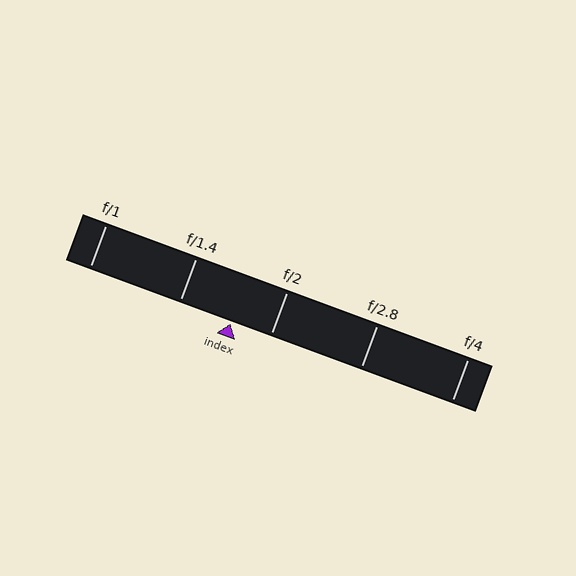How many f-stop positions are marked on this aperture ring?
There are 5 f-stop positions marked.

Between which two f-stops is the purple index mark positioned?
The index mark is between f/1.4 and f/2.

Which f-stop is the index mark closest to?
The index mark is closest to f/2.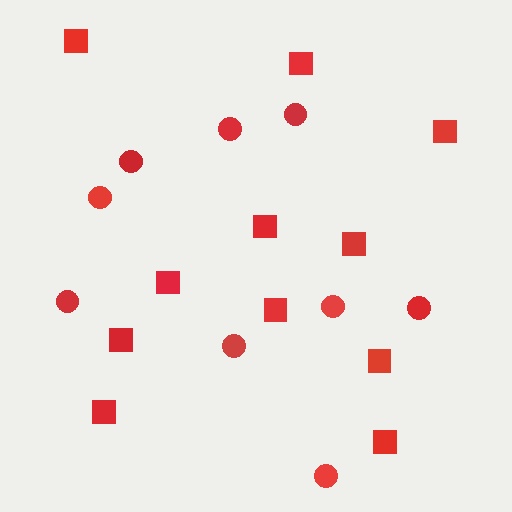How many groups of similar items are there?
There are 2 groups: one group of circles (9) and one group of squares (11).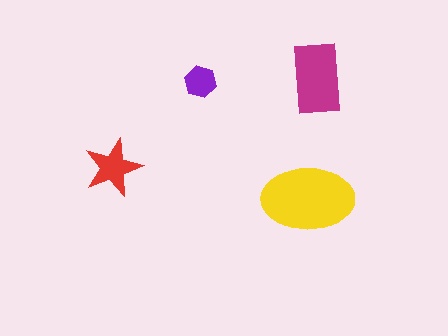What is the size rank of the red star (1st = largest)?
3rd.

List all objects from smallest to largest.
The purple hexagon, the red star, the magenta rectangle, the yellow ellipse.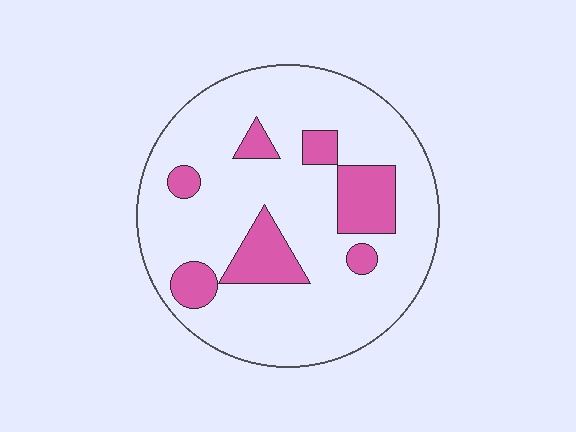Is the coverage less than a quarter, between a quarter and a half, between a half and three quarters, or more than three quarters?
Less than a quarter.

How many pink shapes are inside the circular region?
7.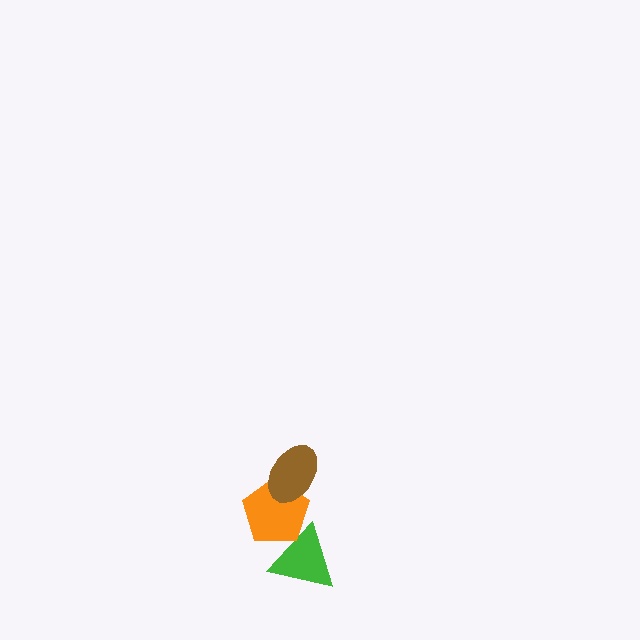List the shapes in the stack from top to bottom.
From top to bottom: the brown ellipse, the orange pentagon, the green triangle.